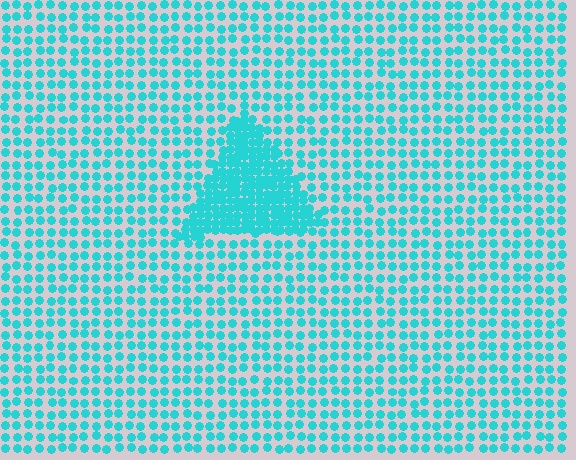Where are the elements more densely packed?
The elements are more densely packed inside the triangle boundary.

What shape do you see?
I see a triangle.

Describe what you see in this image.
The image contains small cyan elements arranged at two different densities. A triangle-shaped region is visible where the elements are more densely packed than the surrounding area.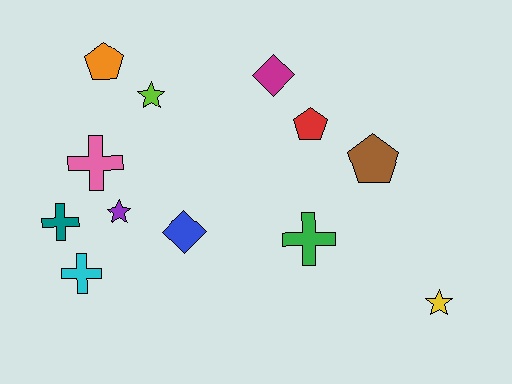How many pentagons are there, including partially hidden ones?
There are 3 pentagons.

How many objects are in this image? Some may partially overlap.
There are 12 objects.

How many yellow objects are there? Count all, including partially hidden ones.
There is 1 yellow object.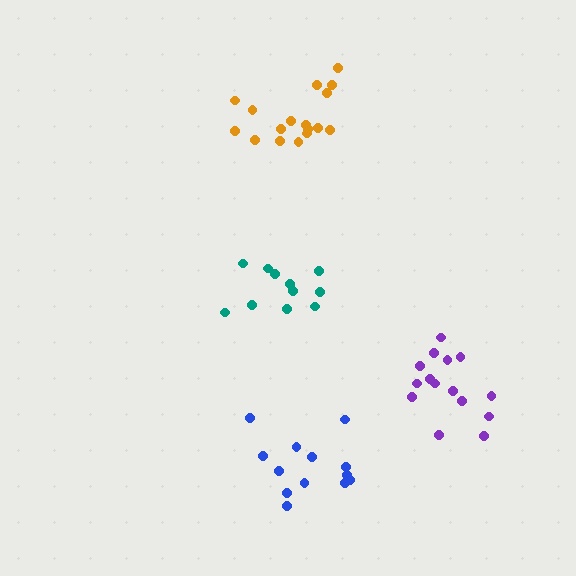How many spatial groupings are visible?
There are 4 spatial groupings.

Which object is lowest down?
The blue cluster is bottommost.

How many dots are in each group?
Group 1: 11 dots, Group 2: 15 dots, Group 3: 13 dots, Group 4: 17 dots (56 total).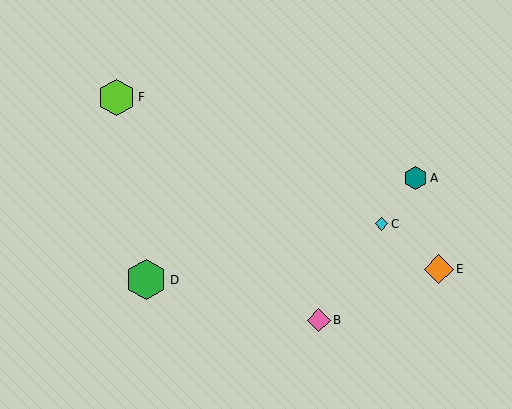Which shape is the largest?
The green hexagon (labeled D) is the largest.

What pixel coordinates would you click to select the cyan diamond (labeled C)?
Click at (381, 224) to select the cyan diamond C.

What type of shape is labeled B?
Shape B is a pink diamond.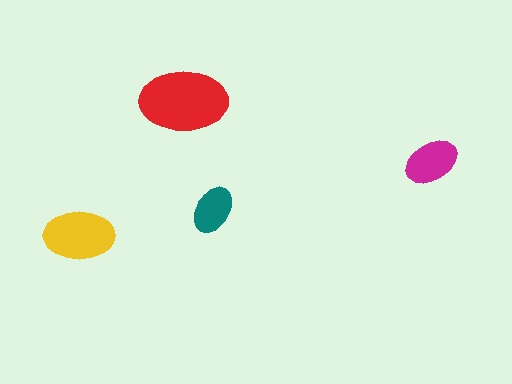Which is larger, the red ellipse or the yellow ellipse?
The red one.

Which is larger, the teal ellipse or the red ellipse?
The red one.